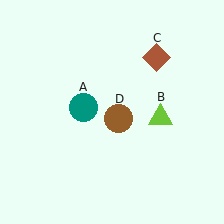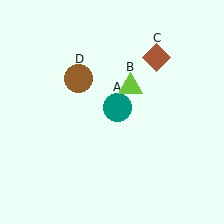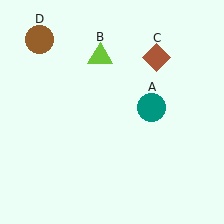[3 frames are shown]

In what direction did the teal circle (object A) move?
The teal circle (object A) moved right.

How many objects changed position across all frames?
3 objects changed position: teal circle (object A), lime triangle (object B), brown circle (object D).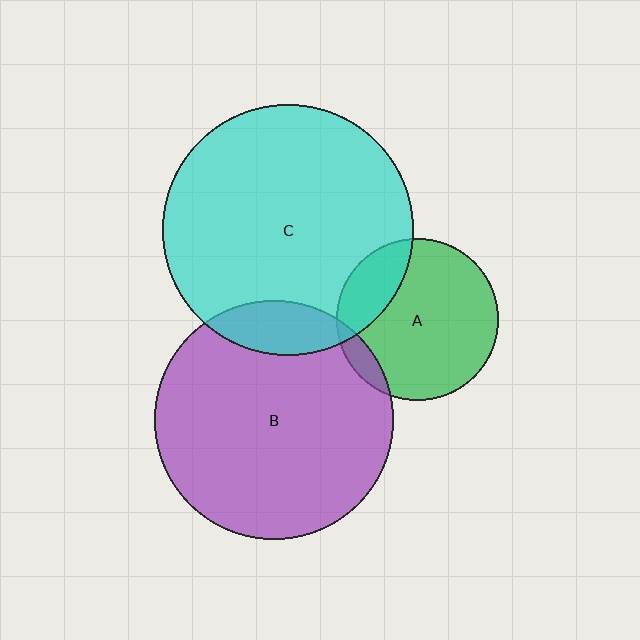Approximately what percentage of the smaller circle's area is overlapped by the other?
Approximately 15%.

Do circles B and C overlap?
Yes.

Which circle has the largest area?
Circle C (cyan).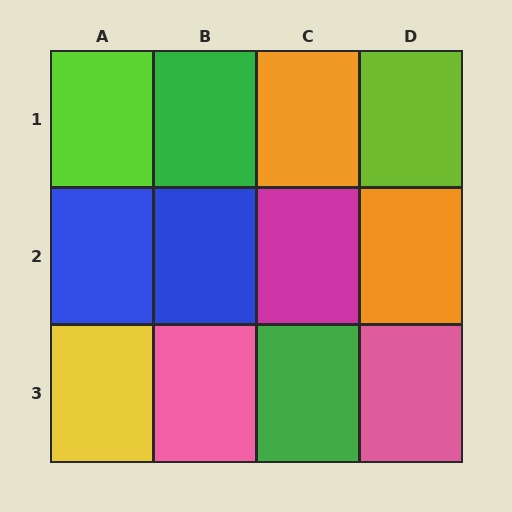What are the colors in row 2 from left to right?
Blue, blue, magenta, orange.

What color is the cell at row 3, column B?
Pink.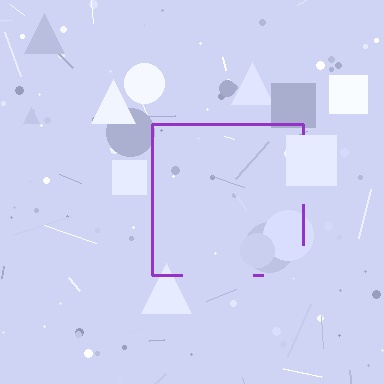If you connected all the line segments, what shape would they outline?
They would outline a square.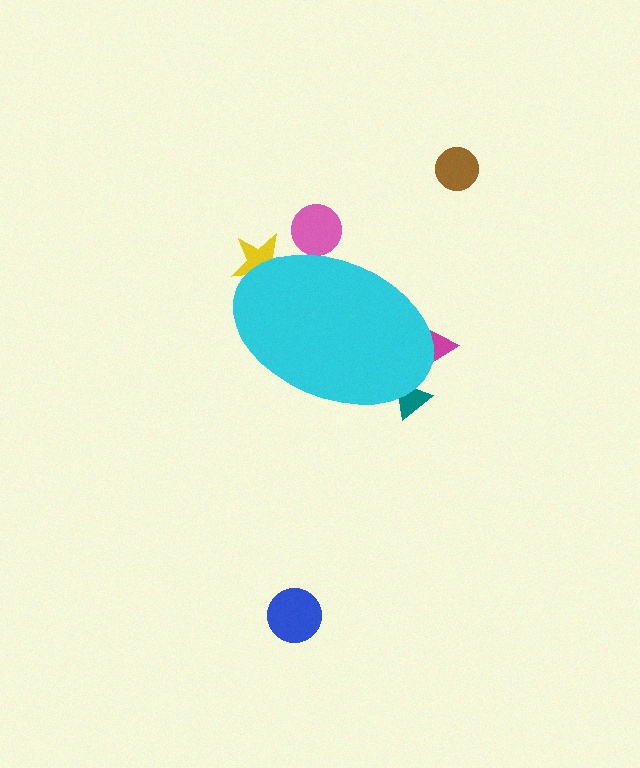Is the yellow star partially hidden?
Yes, the yellow star is partially hidden behind the cyan ellipse.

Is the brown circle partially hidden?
No, the brown circle is fully visible.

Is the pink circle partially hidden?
Yes, the pink circle is partially hidden behind the cyan ellipse.